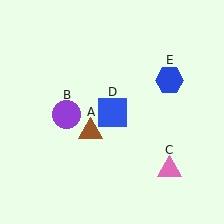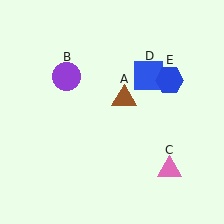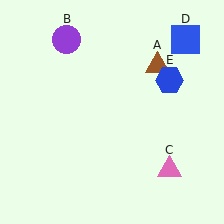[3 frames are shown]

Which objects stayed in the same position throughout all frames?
Pink triangle (object C) and blue hexagon (object E) remained stationary.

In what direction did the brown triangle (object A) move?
The brown triangle (object A) moved up and to the right.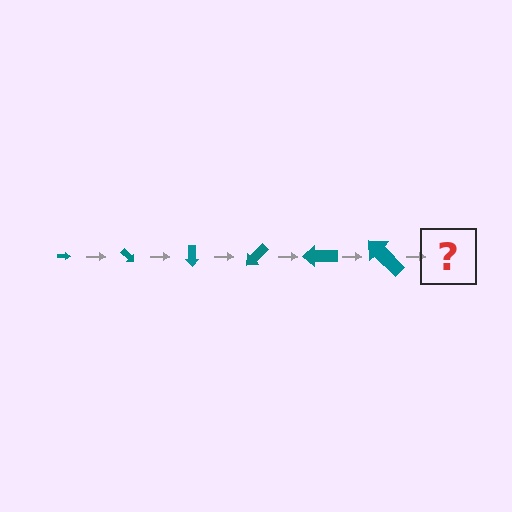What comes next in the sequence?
The next element should be an arrow, larger than the previous one and rotated 270 degrees from the start.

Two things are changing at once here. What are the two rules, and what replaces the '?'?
The two rules are that the arrow grows larger each step and it rotates 45 degrees each step. The '?' should be an arrow, larger than the previous one and rotated 270 degrees from the start.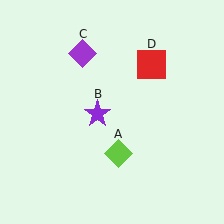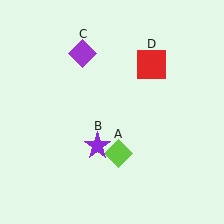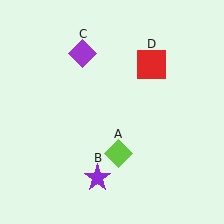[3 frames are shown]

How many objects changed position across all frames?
1 object changed position: purple star (object B).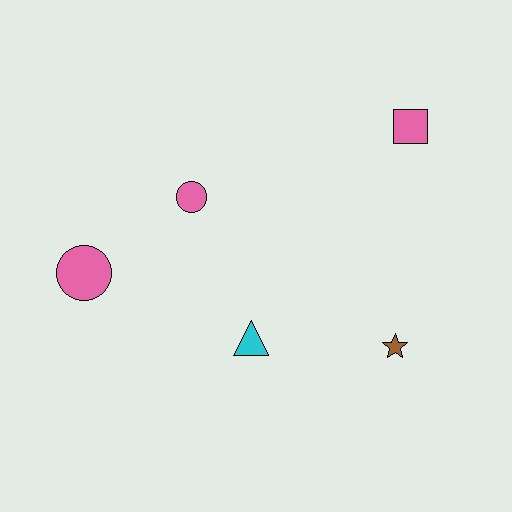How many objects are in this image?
There are 5 objects.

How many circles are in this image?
There are 2 circles.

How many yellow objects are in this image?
There are no yellow objects.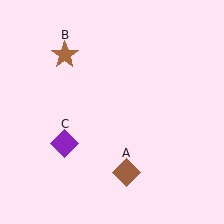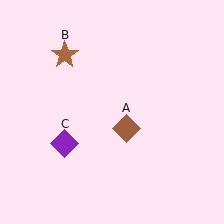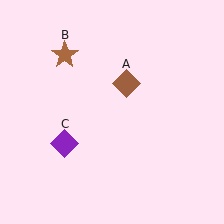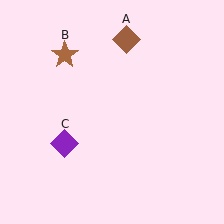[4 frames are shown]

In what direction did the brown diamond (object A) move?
The brown diamond (object A) moved up.